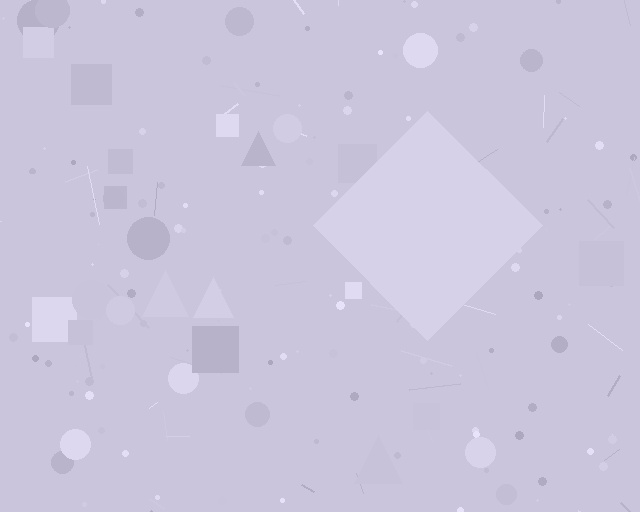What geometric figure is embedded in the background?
A diamond is embedded in the background.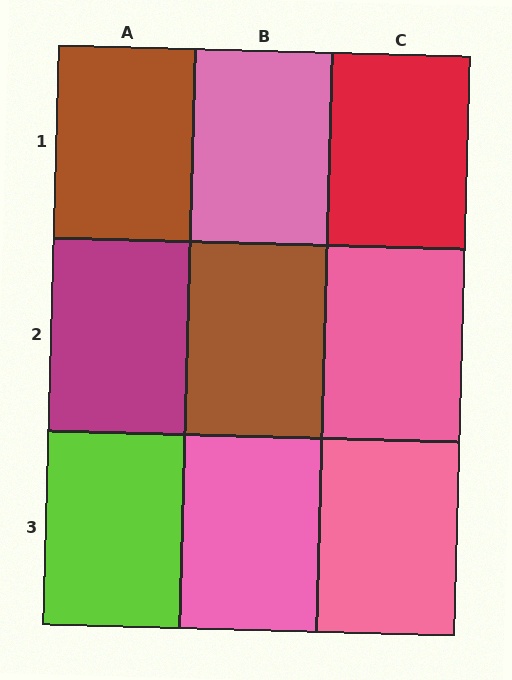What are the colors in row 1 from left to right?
Brown, pink, red.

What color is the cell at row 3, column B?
Pink.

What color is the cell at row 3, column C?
Pink.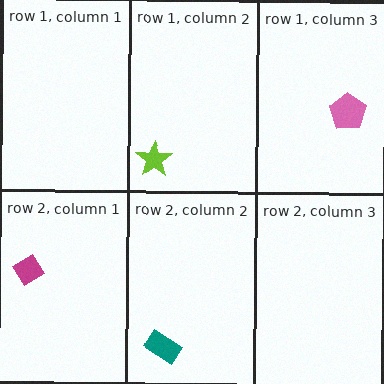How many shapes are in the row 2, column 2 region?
1.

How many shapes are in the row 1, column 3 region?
1.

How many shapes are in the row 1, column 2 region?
1.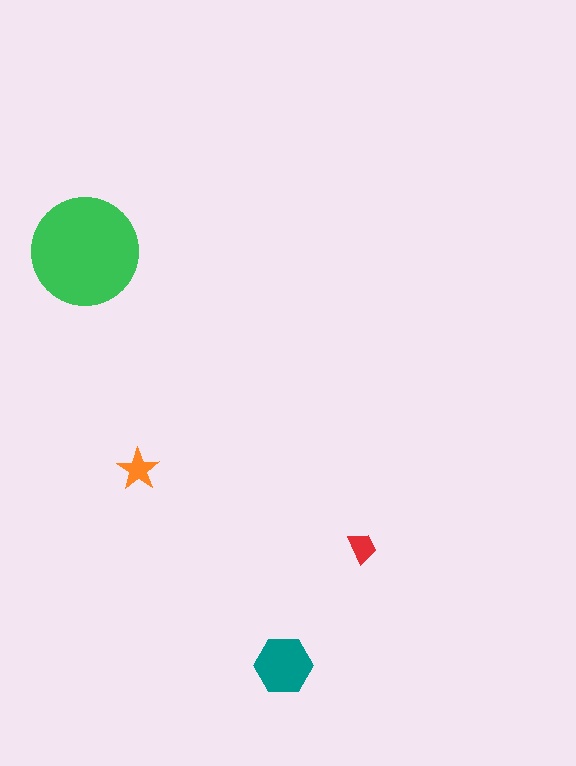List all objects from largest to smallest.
The green circle, the teal hexagon, the orange star, the red trapezoid.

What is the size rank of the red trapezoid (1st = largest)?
4th.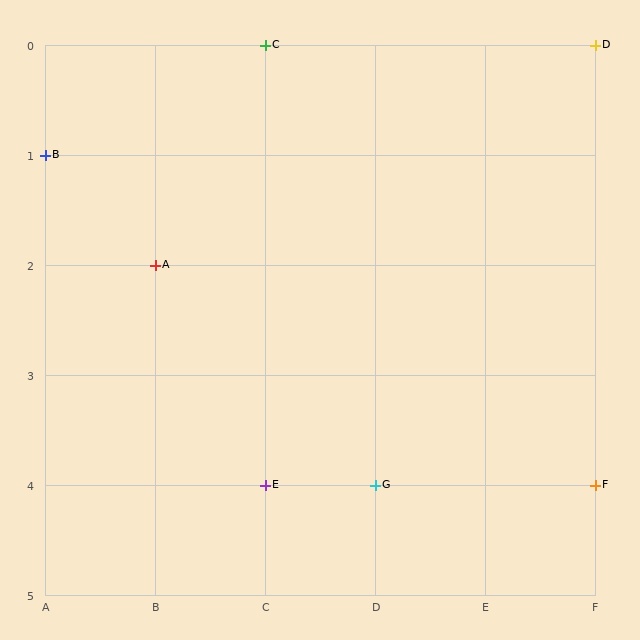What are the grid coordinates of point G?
Point G is at grid coordinates (D, 4).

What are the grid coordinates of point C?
Point C is at grid coordinates (C, 0).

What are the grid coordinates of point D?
Point D is at grid coordinates (F, 0).